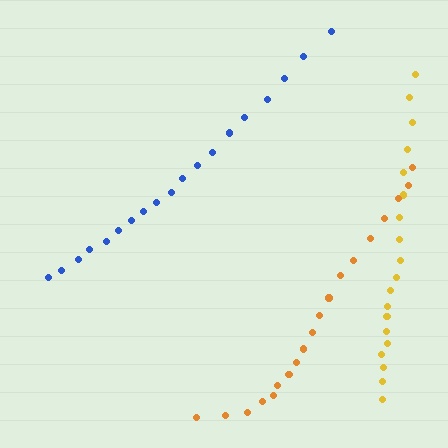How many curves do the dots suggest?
There are 3 distinct paths.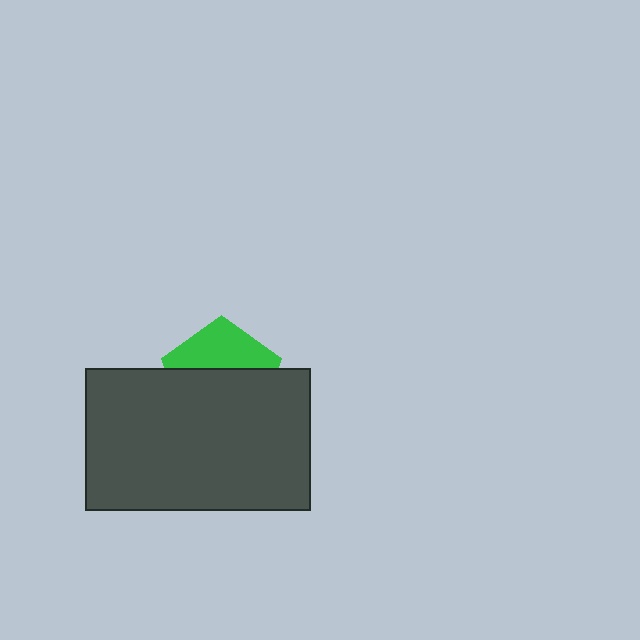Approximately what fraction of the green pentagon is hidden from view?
Roughly 62% of the green pentagon is hidden behind the dark gray rectangle.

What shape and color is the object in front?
The object in front is a dark gray rectangle.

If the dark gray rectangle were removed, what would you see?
You would see the complete green pentagon.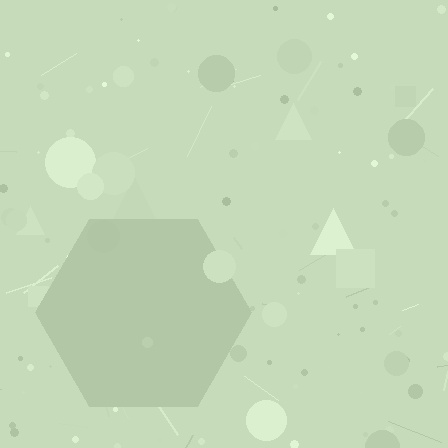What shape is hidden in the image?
A hexagon is hidden in the image.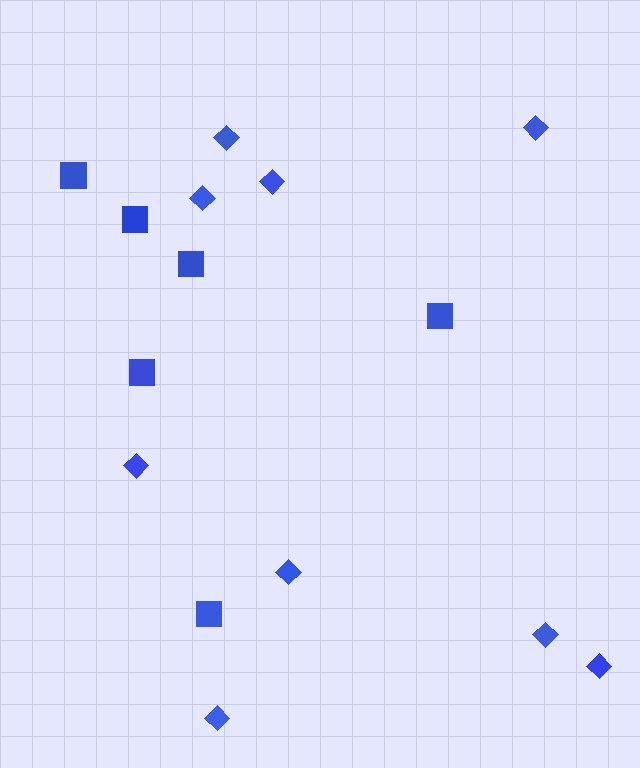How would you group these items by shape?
There are 2 groups: one group of squares (6) and one group of diamonds (9).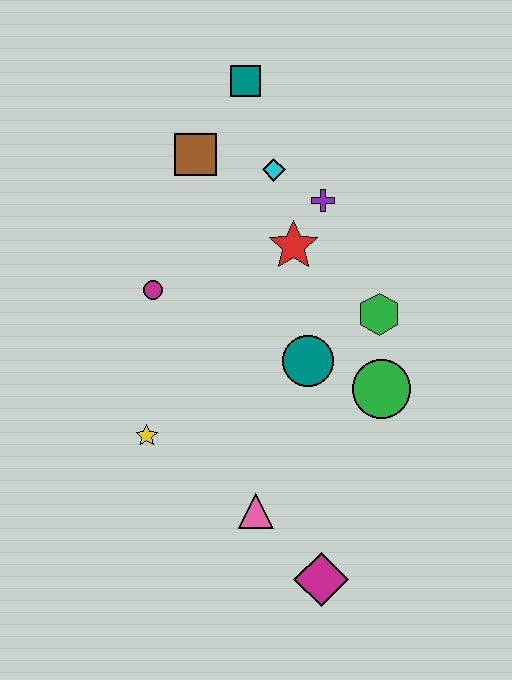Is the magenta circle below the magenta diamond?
No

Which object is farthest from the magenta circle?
The magenta diamond is farthest from the magenta circle.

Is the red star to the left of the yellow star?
No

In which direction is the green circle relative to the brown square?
The green circle is below the brown square.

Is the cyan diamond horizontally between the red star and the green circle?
No